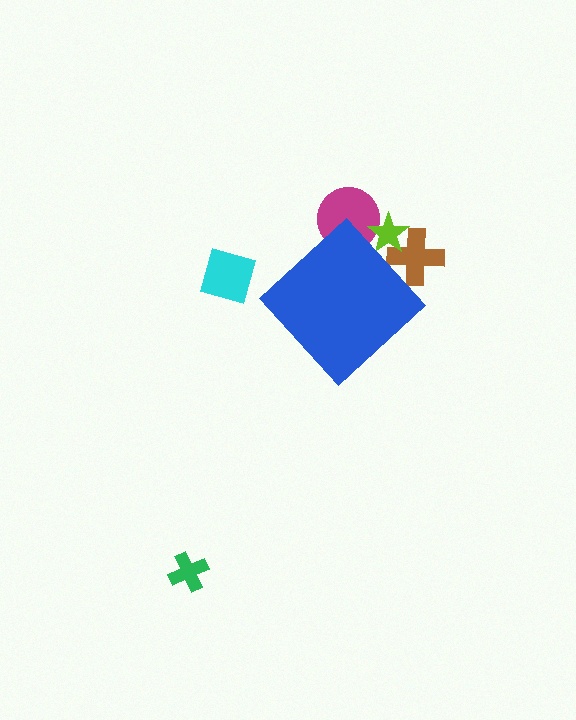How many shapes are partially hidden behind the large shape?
3 shapes are partially hidden.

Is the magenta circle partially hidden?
Yes, the magenta circle is partially hidden behind the blue diamond.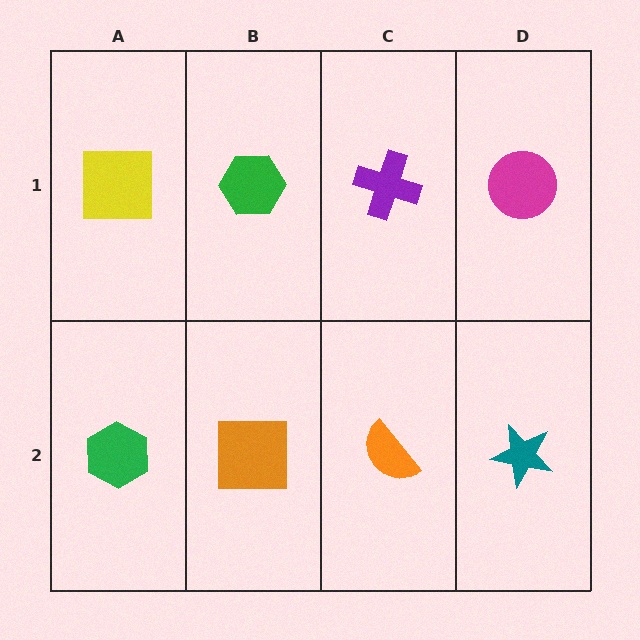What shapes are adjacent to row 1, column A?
A green hexagon (row 2, column A), a green hexagon (row 1, column B).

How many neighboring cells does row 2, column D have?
2.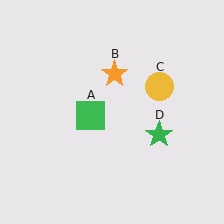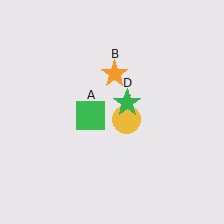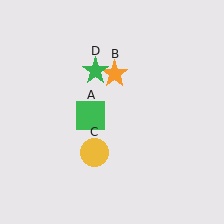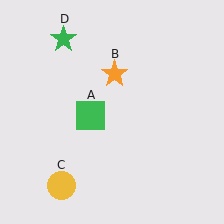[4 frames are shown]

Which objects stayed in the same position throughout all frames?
Green square (object A) and orange star (object B) remained stationary.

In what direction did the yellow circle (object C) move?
The yellow circle (object C) moved down and to the left.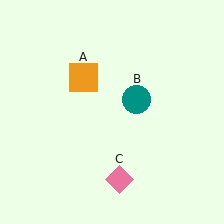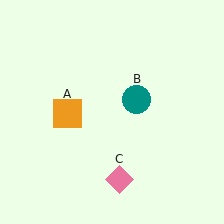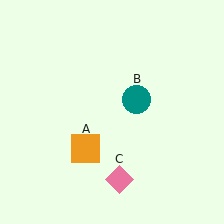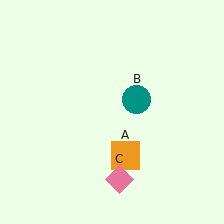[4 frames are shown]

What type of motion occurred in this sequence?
The orange square (object A) rotated counterclockwise around the center of the scene.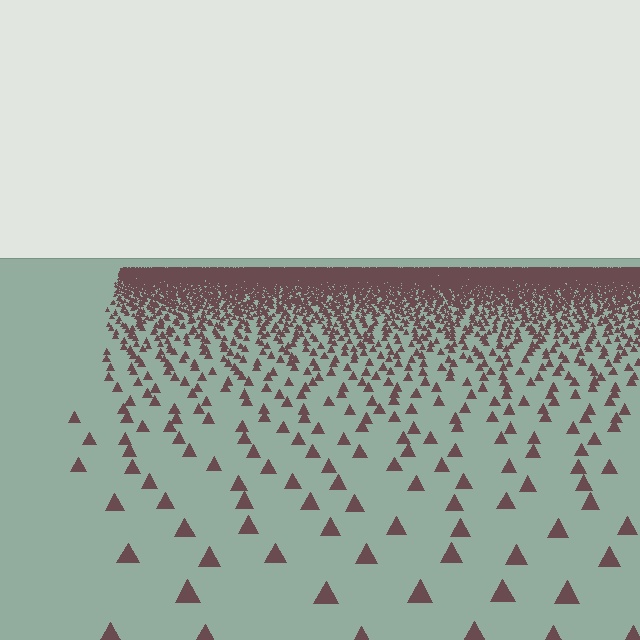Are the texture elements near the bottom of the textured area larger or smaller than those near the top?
Larger. Near the bottom, elements are closer to the viewer and appear at a bigger on-screen size.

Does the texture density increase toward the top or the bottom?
Density increases toward the top.